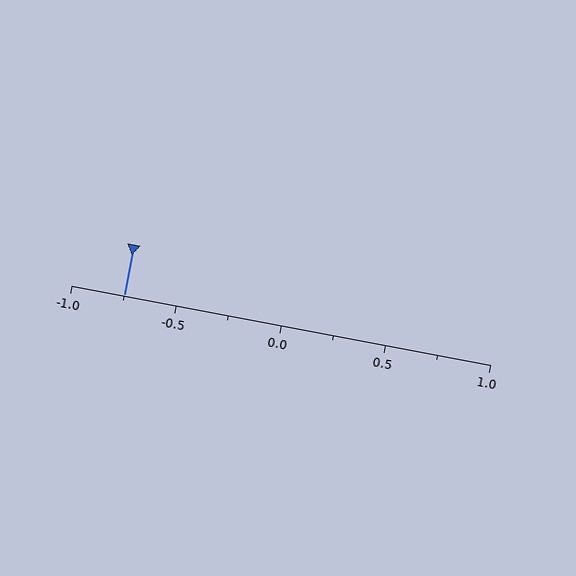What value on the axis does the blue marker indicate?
The marker indicates approximately -0.75.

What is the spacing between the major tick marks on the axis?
The major ticks are spaced 0.5 apart.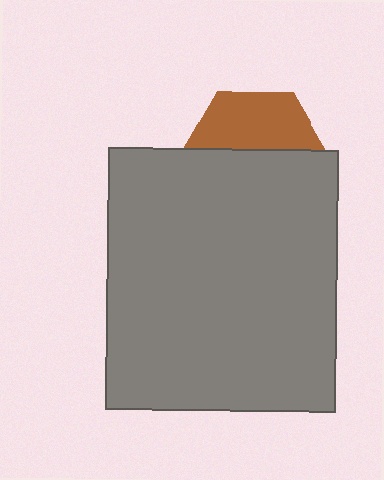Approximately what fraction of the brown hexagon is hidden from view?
Roughly 60% of the brown hexagon is hidden behind the gray rectangle.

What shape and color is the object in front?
The object in front is a gray rectangle.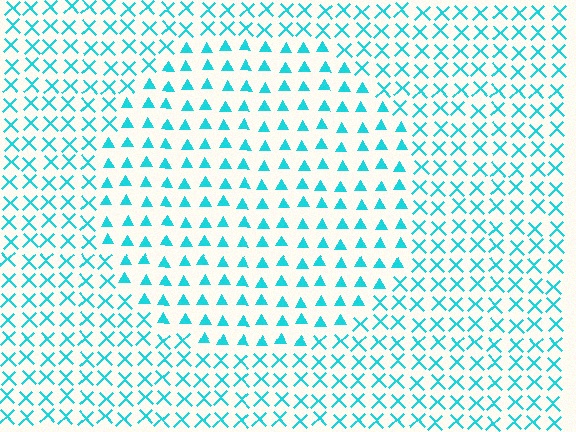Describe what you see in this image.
The image is filled with small cyan elements arranged in a uniform grid. A circle-shaped region contains triangles, while the surrounding area contains X marks. The boundary is defined purely by the change in element shape.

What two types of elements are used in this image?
The image uses triangles inside the circle region and X marks outside it.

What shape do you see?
I see a circle.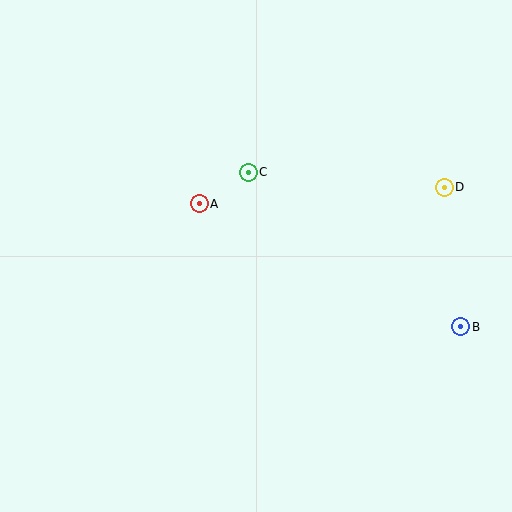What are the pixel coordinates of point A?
Point A is at (199, 204).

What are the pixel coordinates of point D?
Point D is at (444, 187).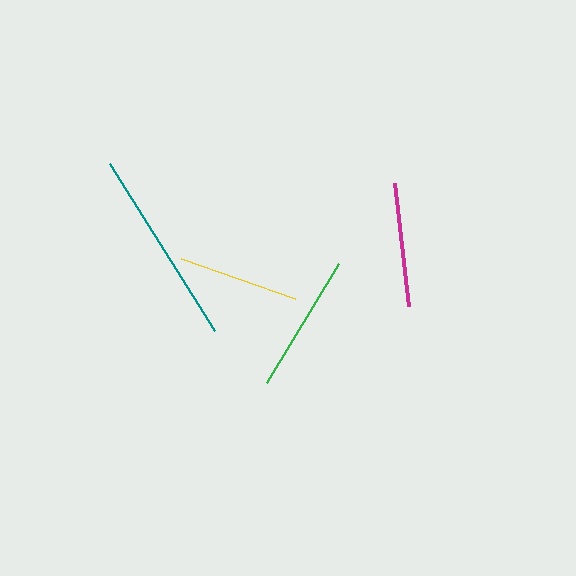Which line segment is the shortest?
The yellow line is the shortest at approximately 121 pixels.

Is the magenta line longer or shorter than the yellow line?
The magenta line is longer than the yellow line.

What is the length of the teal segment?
The teal segment is approximately 198 pixels long.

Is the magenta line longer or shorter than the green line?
The green line is longer than the magenta line.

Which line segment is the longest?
The teal line is the longest at approximately 198 pixels.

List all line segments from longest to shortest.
From longest to shortest: teal, green, magenta, yellow.